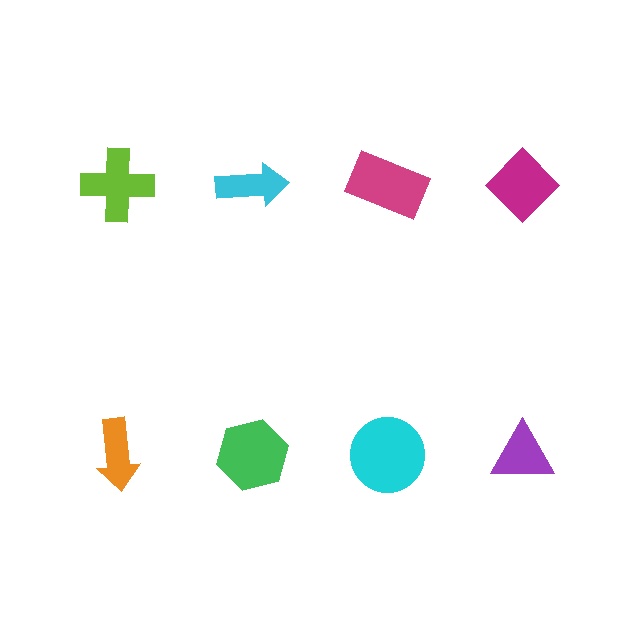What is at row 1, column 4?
A magenta diamond.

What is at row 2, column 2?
A green hexagon.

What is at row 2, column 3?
A cyan circle.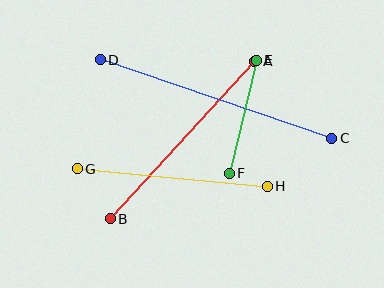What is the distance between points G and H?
The distance is approximately 191 pixels.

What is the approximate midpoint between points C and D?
The midpoint is at approximately (216, 99) pixels.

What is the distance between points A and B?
The distance is approximately 214 pixels.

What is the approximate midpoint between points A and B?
The midpoint is at approximately (183, 140) pixels.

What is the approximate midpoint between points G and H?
The midpoint is at approximately (172, 178) pixels.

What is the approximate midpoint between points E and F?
The midpoint is at approximately (243, 117) pixels.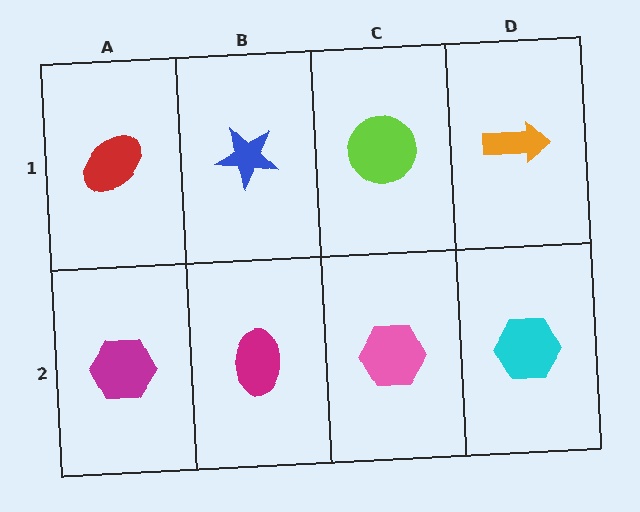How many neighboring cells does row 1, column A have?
2.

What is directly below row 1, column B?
A magenta ellipse.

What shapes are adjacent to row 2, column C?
A lime circle (row 1, column C), a magenta ellipse (row 2, column B), a cyan hexagon (row 2, column D).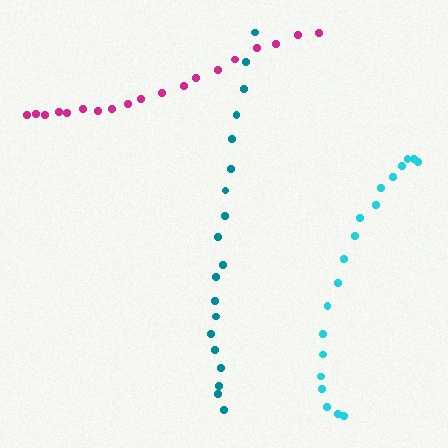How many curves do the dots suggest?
There are 3 distinct paths.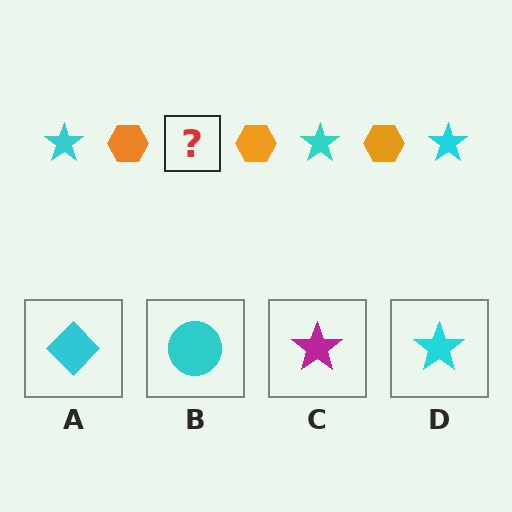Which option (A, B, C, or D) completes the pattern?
D.